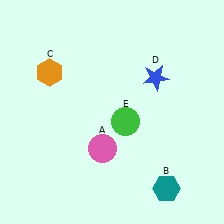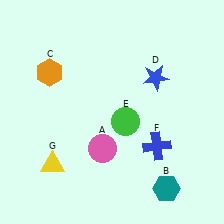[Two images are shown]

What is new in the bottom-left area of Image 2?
A yellow triangle (G) was added in the bottom-left area of Image 2.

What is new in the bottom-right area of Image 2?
A blue cross (F) was added in the bottom-right area of Image 2.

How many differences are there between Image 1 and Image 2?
There are 2 differences between the two images.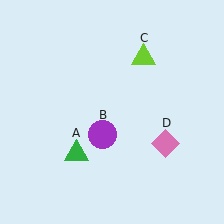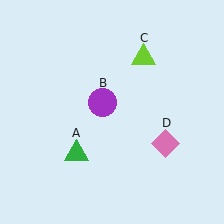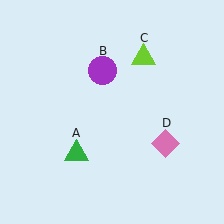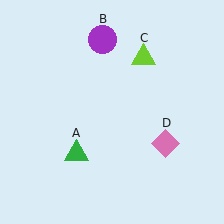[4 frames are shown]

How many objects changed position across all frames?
1 object changed position: purple circle (object B).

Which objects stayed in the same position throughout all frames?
Green triangle (object A) and lime triangle (object C) and pink diamond (object D) remained stationary.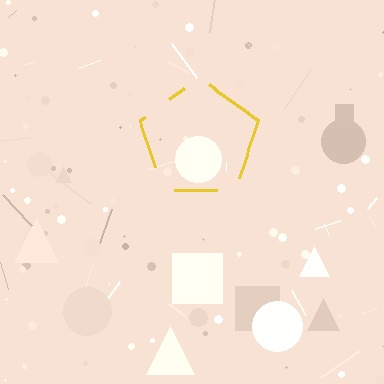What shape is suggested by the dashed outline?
The dashed outline suggests a pentagon.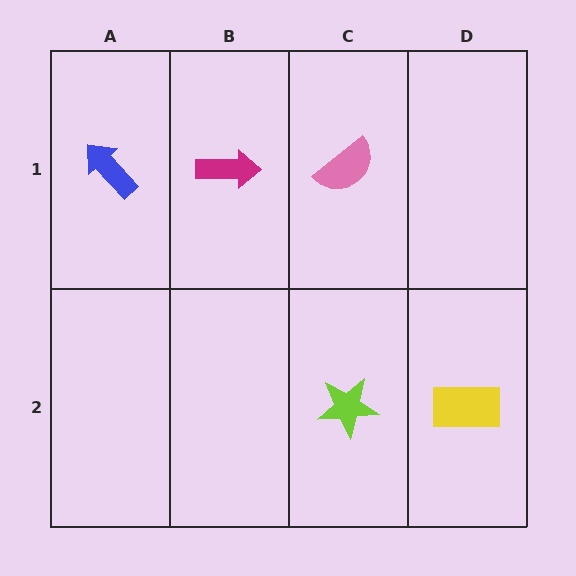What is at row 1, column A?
A blue arrow.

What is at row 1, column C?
A pink semicircle.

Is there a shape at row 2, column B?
No, that cell is empty.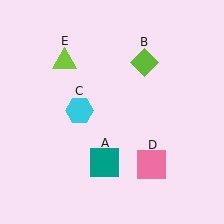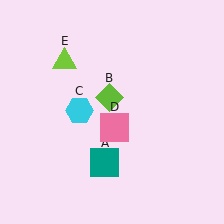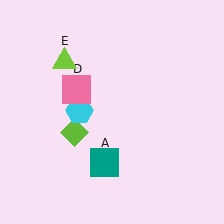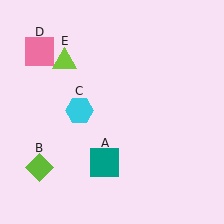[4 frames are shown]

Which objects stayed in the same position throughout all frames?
Teal square (object A) and cyan hexagon (object C) and lime triangle (object E) remained stationary.